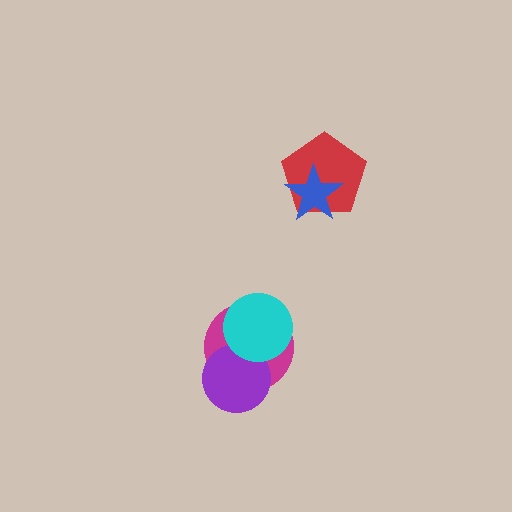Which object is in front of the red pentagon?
The blue star is in front of the red pentagon.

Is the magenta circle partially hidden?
Yes, it is partially covered by another shape.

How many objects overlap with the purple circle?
2 objects overlap with the purple circle.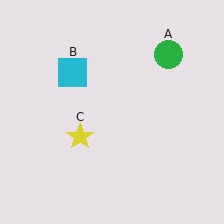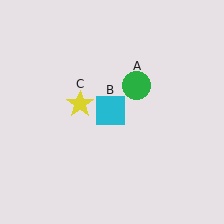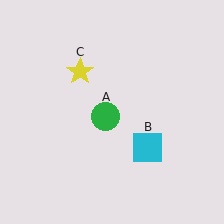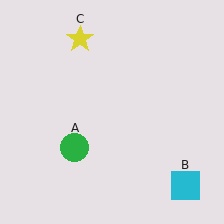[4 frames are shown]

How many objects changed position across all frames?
3 objects changed position: green circle (object A), cyan square (object B), yellow star (object C).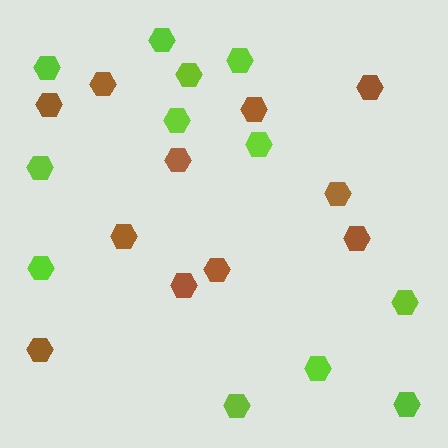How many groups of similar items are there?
There are 2 groups: one group of brown hexagons (11) and one group of lime hexagons (12).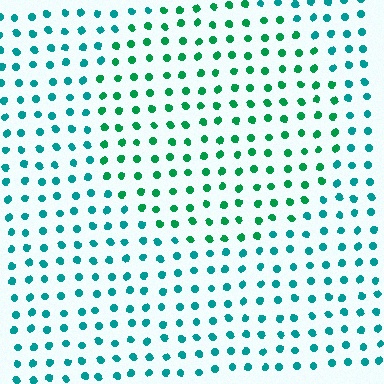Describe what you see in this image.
The image is filled with small teal elements in a uniform arrangement. A circle-shaped region is visible where the elements are tinted to a slightly different hue, forming a subtle color boundary.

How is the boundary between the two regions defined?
The boundary is defined purely by a slight shift in hue (about 31 degrees). Spacing, size, and orientation are identical on both sides.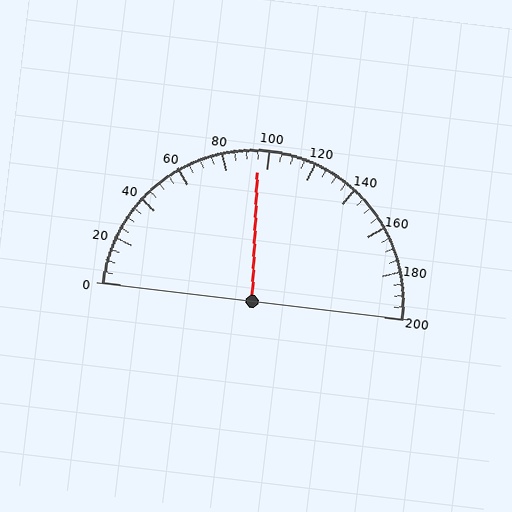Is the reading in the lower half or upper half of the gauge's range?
The reading is in the lower half of the range (0 to 200).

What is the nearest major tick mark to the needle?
The nearest major tick mark is 100.